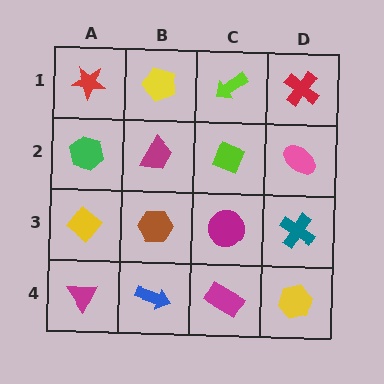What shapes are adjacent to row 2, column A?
A red star (row 1, column A), a yellow diamond (row 3, column A), a magenta trapezoid (row 2, column B).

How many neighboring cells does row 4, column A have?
2.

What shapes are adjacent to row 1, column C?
A lime diamond (row 2, column C), a yellow pentagon (row 1, column B), a red cross (row 1, column D).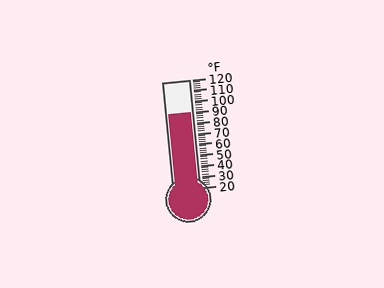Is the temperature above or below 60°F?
The temperature is above 60°F.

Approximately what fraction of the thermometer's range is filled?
The thermometer is filled to approximately 70% of its range.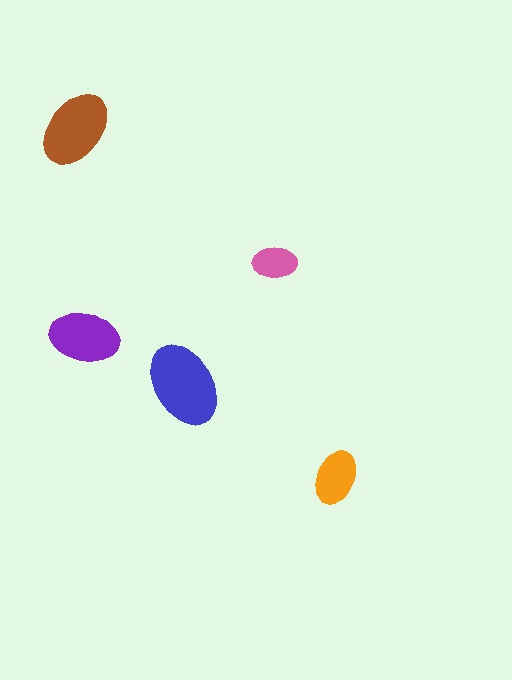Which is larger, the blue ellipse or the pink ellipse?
The blue one.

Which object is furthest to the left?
The brown ellipse is leftmost.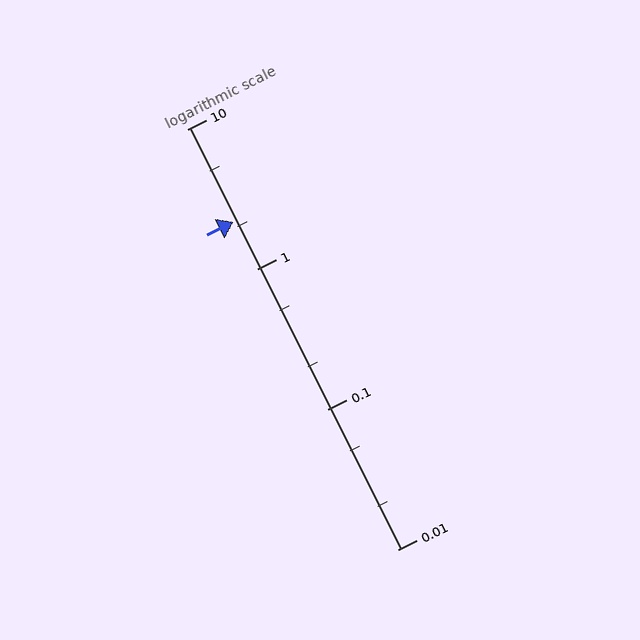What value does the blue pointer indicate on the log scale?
The pointer indicates approximately 2.2.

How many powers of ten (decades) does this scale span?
The scale spans 3 decades, from 0.01 to 10.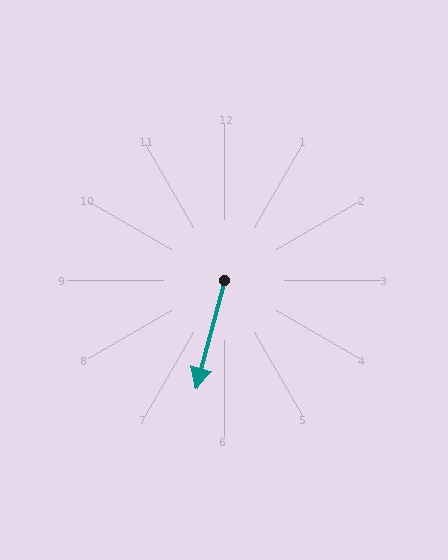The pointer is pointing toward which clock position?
Roughly 6 o'clock.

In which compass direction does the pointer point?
South.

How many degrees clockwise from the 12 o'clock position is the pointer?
Approximately 195 degrees.